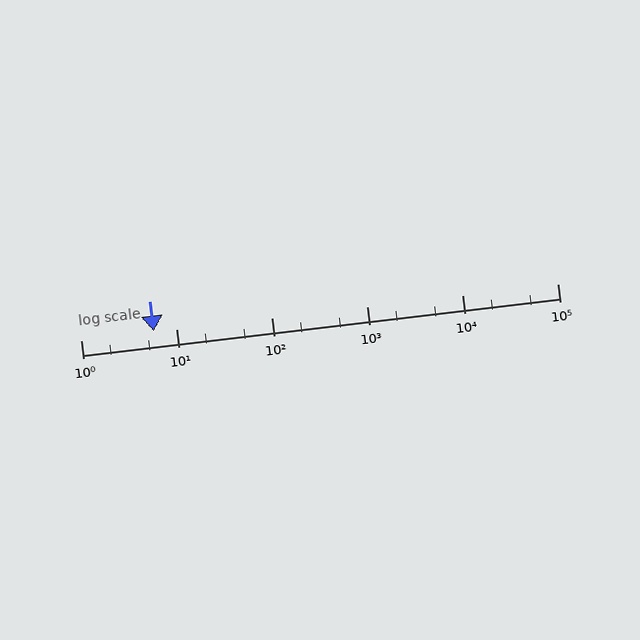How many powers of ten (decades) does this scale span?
The scale spans 5 decades, from 1 to 100000.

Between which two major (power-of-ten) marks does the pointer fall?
The pointer is between 1 and 10.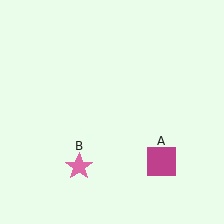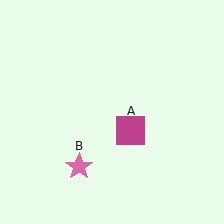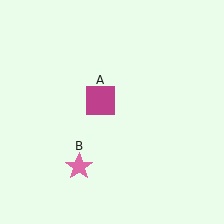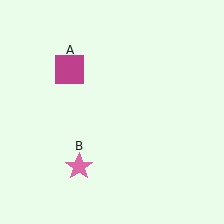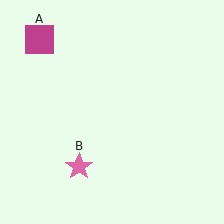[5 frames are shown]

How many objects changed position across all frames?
1 object changed position: magenta square (object A).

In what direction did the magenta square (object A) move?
The magenta square (object A) moved up and to the left.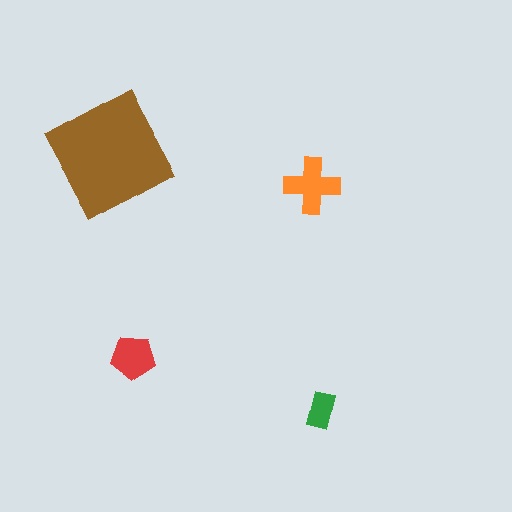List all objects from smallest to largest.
The green rectangle, the red pentagon, the orange cross, the brown square.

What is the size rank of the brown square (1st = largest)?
1st.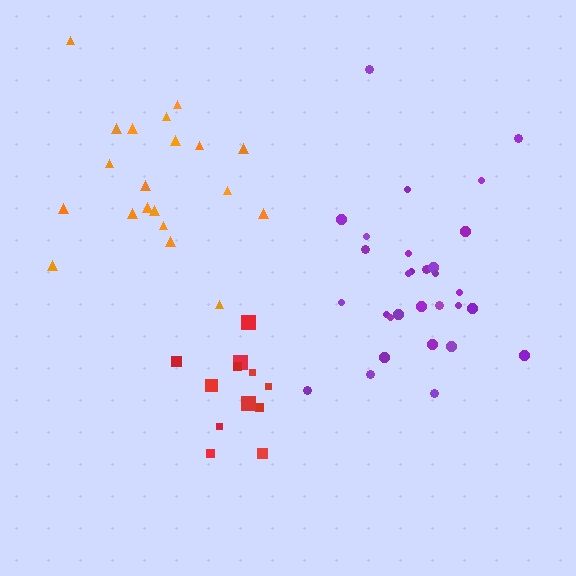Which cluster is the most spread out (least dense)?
Orange.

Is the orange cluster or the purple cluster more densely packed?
Purple.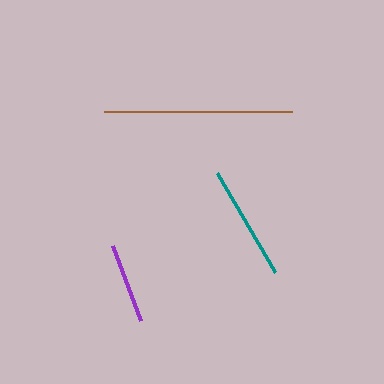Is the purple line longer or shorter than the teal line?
The teal line is longer than the purple line.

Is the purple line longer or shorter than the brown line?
The brown line is longer than the purple line.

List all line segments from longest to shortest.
From longest to shortest: brown, teal, purple.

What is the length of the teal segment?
The teal segment is approximately 115 pixels long.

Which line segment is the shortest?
The purple line is the shortest at approximately 81 pixels.